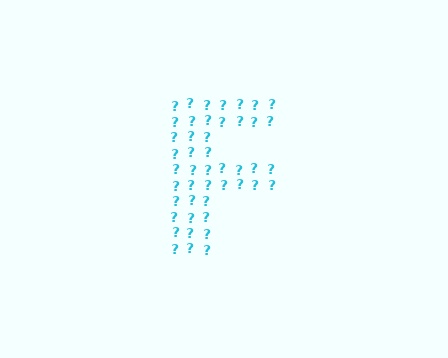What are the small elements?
The small elements are question marks.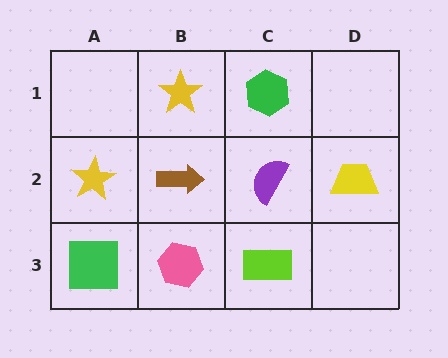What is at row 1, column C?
A green hexagon.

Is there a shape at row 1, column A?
No, that cell is empty.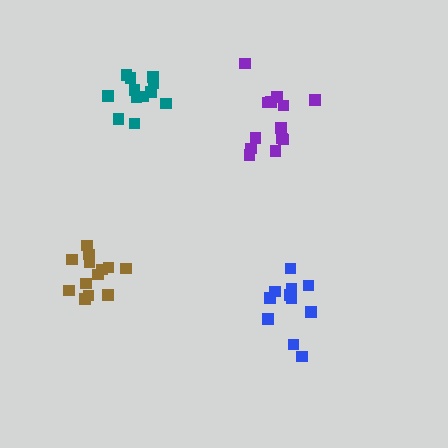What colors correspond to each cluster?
The clusters are colored: teal, blue, purple, brown.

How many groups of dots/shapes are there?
There are 4 groups.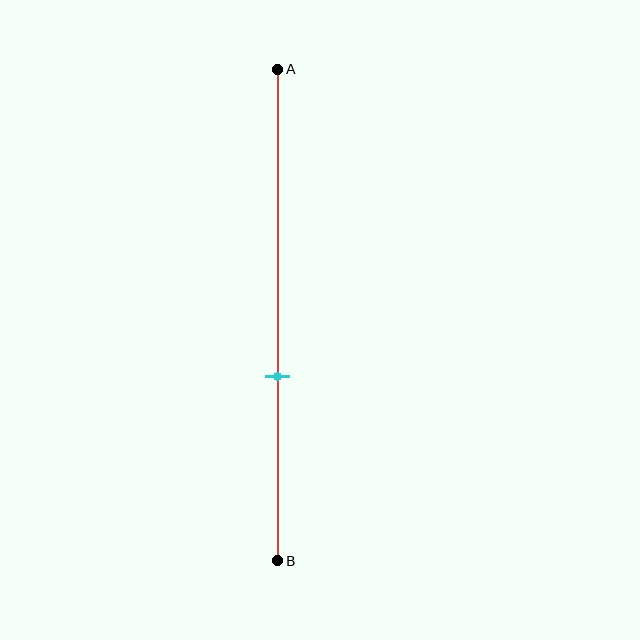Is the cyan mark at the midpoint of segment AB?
No, the mark is at about 65% from A, not at the 50% midpoint.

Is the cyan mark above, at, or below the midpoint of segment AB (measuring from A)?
The cyan mark is below the midpoint of segment AB.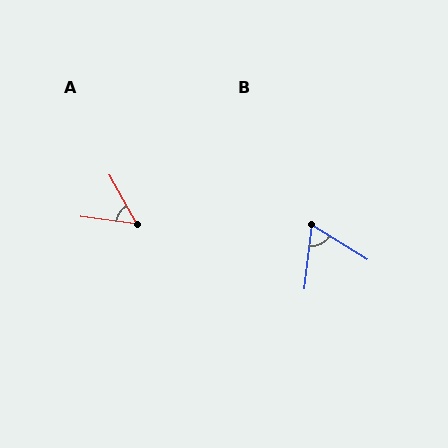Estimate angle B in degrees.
Approximately 65 degrees.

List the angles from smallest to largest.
A (53°), B (65°).